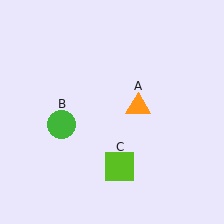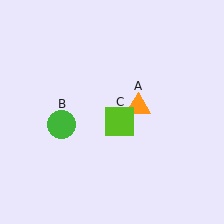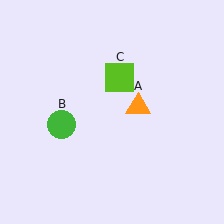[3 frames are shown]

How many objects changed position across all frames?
1 object changed position: lime square (object C).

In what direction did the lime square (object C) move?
The lime square (object C) moved up.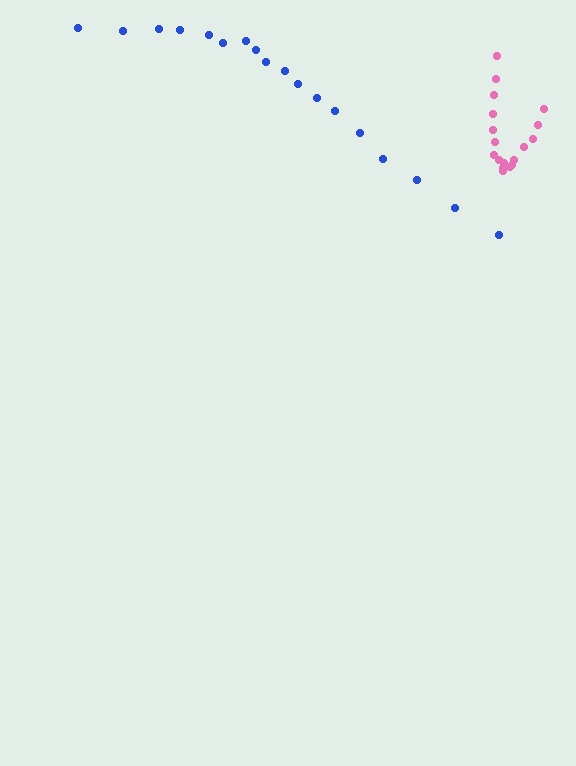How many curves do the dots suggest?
There are 2 distinct paths.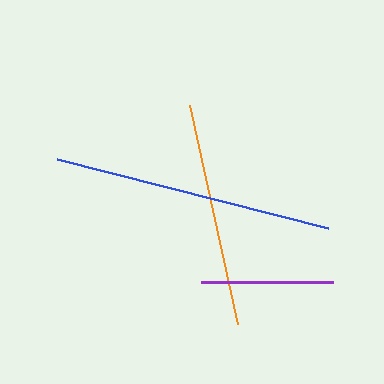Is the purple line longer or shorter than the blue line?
The blue line is longer than the purple line.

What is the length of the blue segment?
The blue segment is approximately 280 pixels long.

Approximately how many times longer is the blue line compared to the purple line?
The blue line is approximately 2.1 times the length of the purple line.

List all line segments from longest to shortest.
From longest to shortest: blue, orange, purple.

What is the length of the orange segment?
The orange segment is approximately 225 pixels long.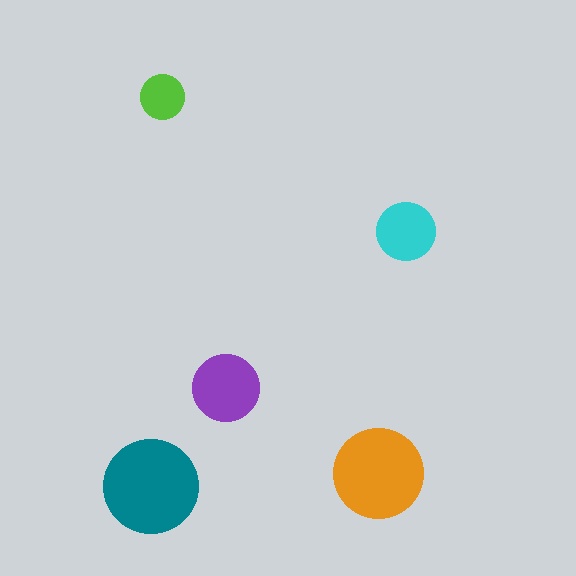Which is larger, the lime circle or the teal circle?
The teal one.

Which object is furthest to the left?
The teal circle is leftmost.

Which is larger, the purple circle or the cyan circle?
The purple one.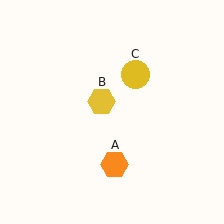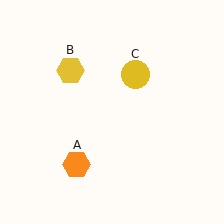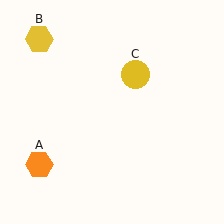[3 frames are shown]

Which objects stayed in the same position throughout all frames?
Yellow circle (object C) remained stationary.